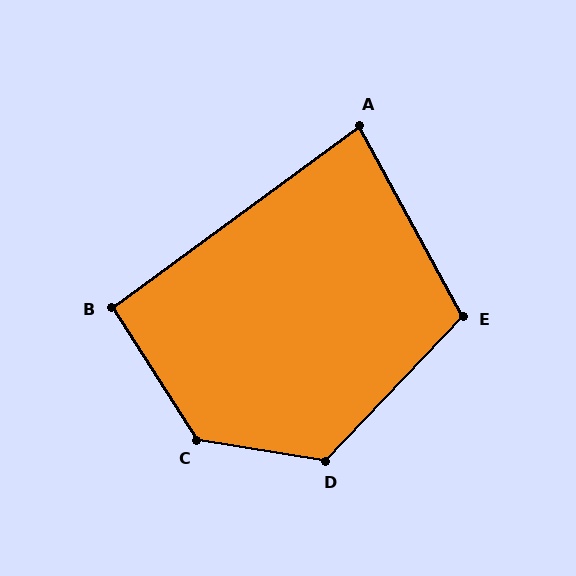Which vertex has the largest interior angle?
C, at approximately 132 degrees.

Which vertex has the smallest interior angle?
A, at approximately 82 degrees.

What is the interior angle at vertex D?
Approximately 124 degrees (obtuse).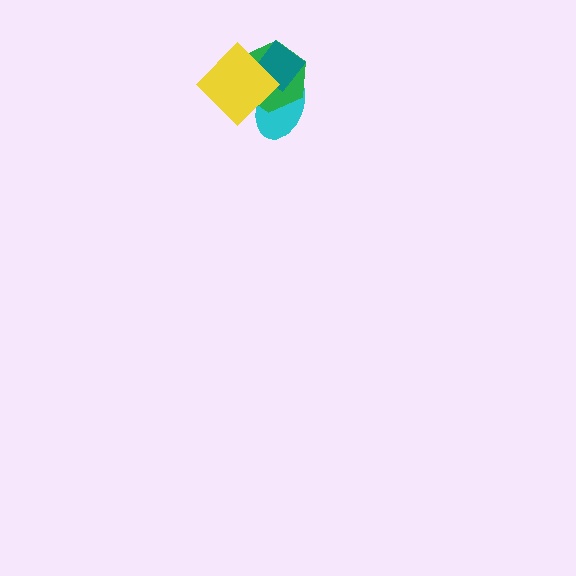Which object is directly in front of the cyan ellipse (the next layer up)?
The green hexagon is directly in front of the cyan ellipse.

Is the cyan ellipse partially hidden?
Yes, it is partially covered by another shape.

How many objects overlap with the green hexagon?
3 objects overlap with the green hexagon.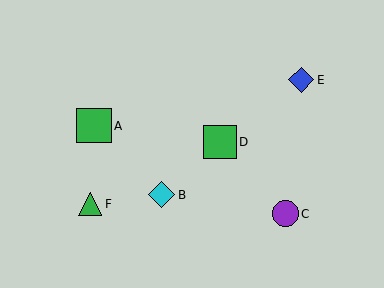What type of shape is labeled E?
Shape E is a blue diamond.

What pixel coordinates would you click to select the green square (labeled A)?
Click at (94, 126) to select the green square A.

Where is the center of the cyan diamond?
The center of the cyan diamond is at (161, 195).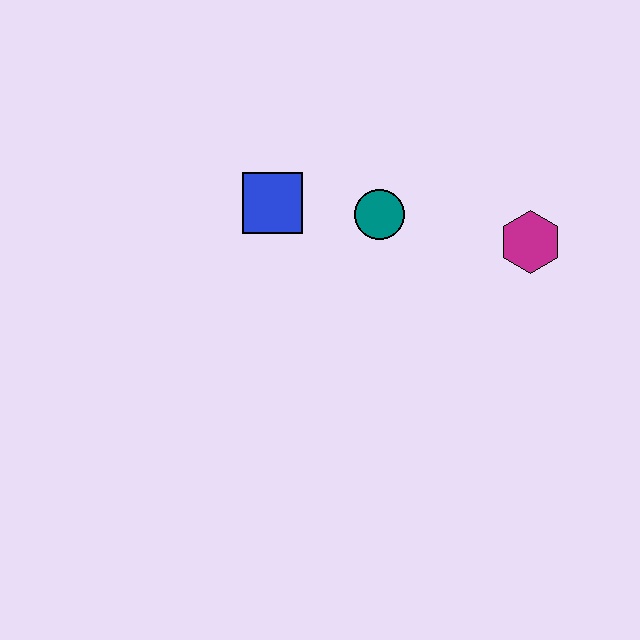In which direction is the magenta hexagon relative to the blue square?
The magenta hexagon is to the right of the blue square.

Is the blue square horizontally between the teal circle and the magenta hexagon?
No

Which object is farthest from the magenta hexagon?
The blue square is farthest from the magenta hexagon.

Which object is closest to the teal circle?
The blue square is closest to the teal circle.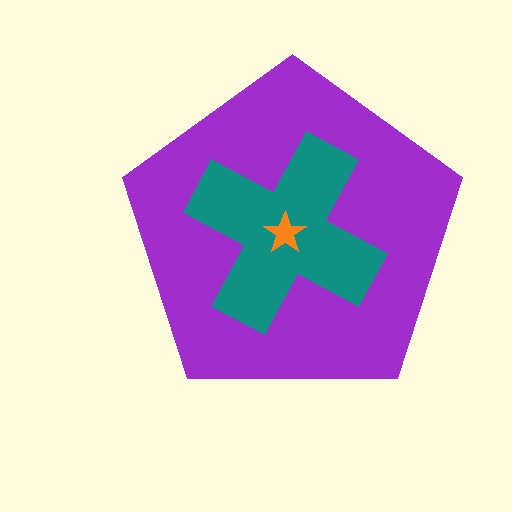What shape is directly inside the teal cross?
The orange star.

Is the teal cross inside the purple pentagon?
Yes.